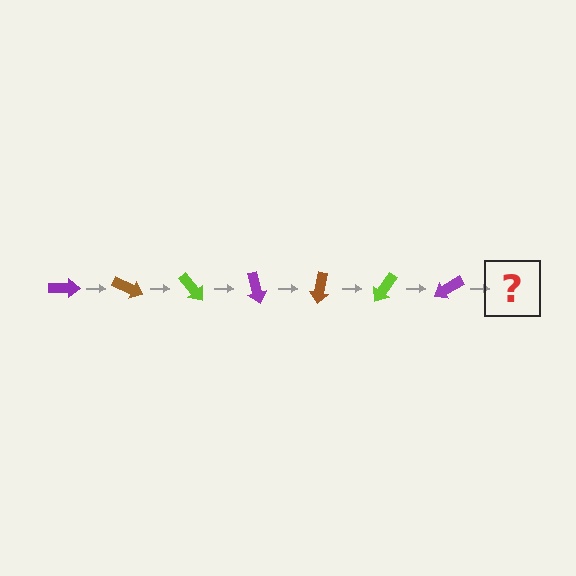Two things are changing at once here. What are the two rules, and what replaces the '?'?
The two rules are that it rotates 25 degrees each step and the color cycles through purple, brown, and lime. The '?' should be a brown arrow, rotated 175 degrees from the start.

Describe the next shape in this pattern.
It should be a brown arrow, rotated 175 degrees from the start.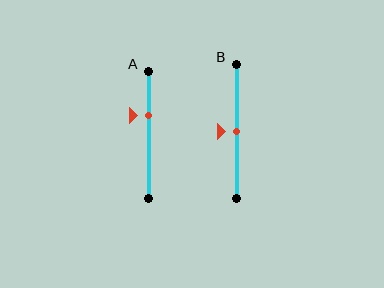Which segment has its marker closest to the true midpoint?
Segment B has its marker closest to the true midpoint.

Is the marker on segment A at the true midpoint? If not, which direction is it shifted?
No, the marker on segment A is shifted upward by about 15% of the segment length.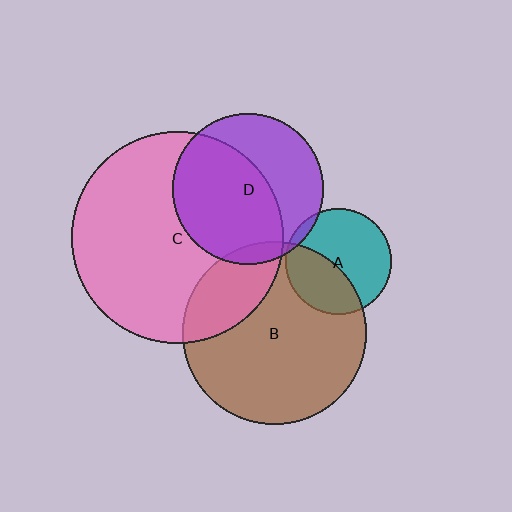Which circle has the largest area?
Circle C (pink).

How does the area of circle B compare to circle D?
Approximately 1.5 times.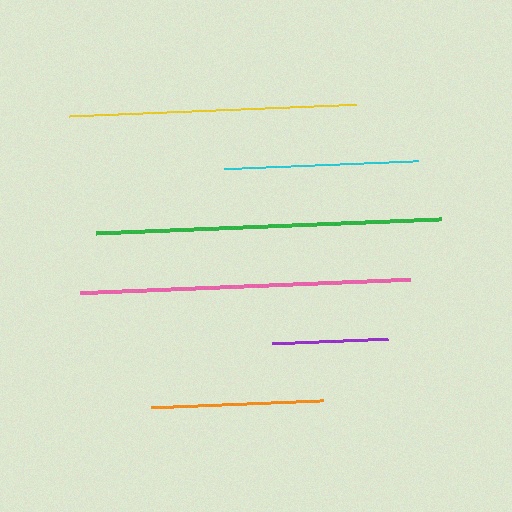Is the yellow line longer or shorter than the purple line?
The yellow line is longer than the purple line.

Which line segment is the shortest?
The purple line is the shortest at approximately 116 pixels.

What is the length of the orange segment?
The orange segment is approximately 172 pixels long.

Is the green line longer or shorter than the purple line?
The green line is longer than the purple line.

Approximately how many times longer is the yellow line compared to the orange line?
The yellow line is approximately 1.7 times the length of the orange line.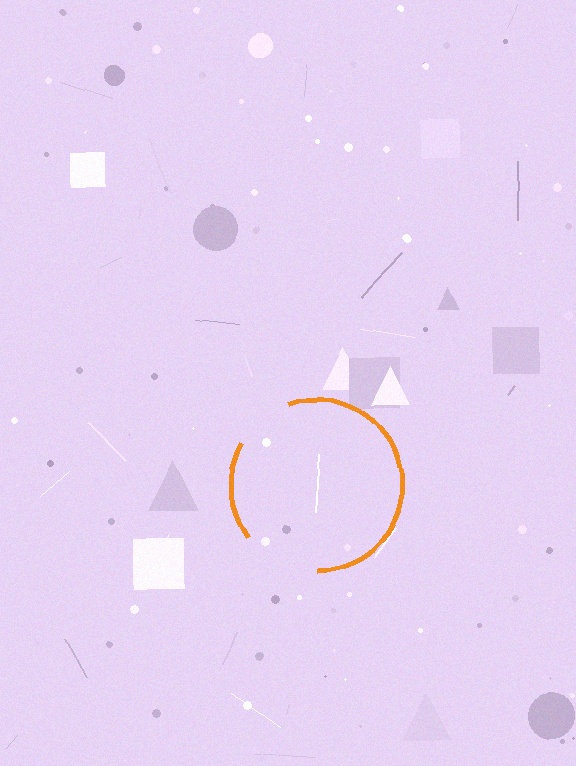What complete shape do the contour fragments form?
The contour fragments form a circle.